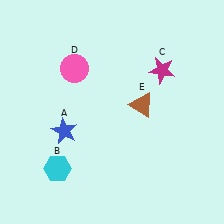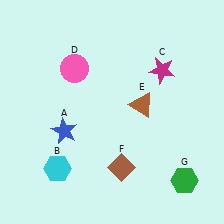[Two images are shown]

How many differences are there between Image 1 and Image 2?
There are 2 differences between the two images.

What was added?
A brown diamond (F), a green hexagon (G) were added in Image 2.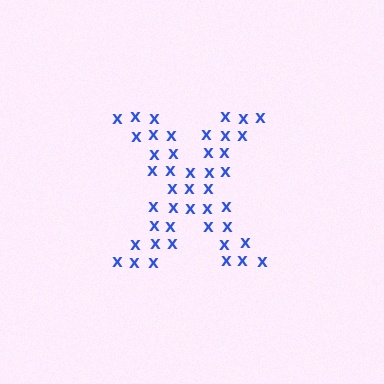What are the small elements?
The small elements are letter X's.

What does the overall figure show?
The overall figure shows the letter X.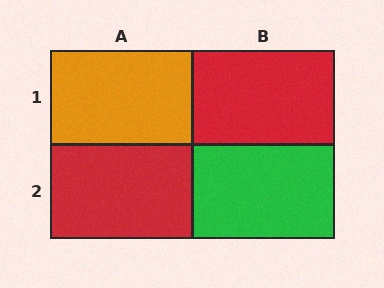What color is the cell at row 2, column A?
Red.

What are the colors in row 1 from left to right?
Orange, red.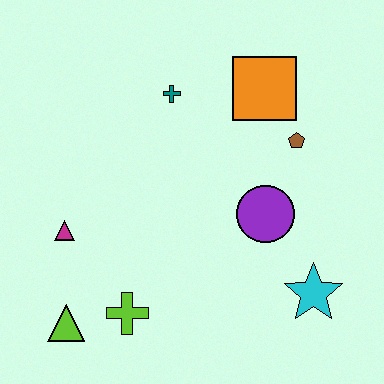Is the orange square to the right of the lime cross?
Yes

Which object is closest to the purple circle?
The brown pentagon is closest to the purple circle.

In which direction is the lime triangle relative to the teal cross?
The lime triangle is below the teal cross.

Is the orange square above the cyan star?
Yes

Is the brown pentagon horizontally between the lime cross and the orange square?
No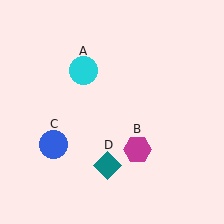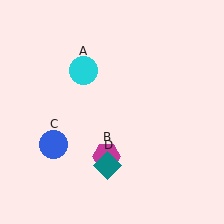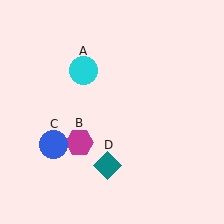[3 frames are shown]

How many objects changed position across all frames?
1 object changed position: magenta hexagon (object B).